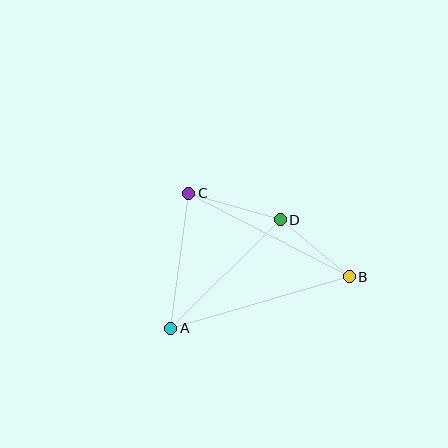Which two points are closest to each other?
Points B and D are closest to each other.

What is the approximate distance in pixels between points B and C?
The distance between B and C is approximately 181 pixels.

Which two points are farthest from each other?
Points A and B are farthest from each other.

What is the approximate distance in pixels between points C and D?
The distance between C and D is approximately 95 pixels.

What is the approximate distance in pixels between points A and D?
The distance between A and D is approximately 154 pixels.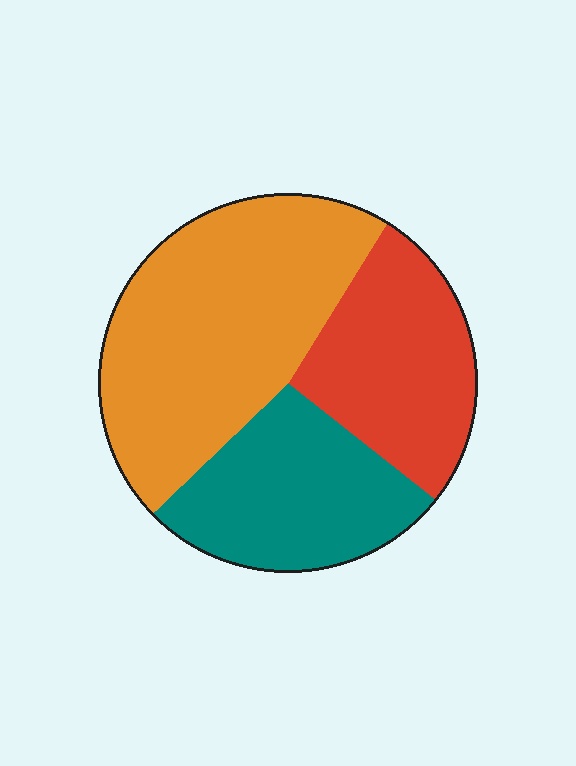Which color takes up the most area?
Orange, at roughly 45%.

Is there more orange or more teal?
Orange.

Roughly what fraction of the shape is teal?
Teal takes up between a sixth and a third of the shape.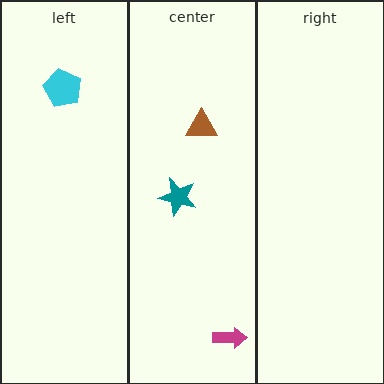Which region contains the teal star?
The center region.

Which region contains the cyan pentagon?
The left region.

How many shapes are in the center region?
3.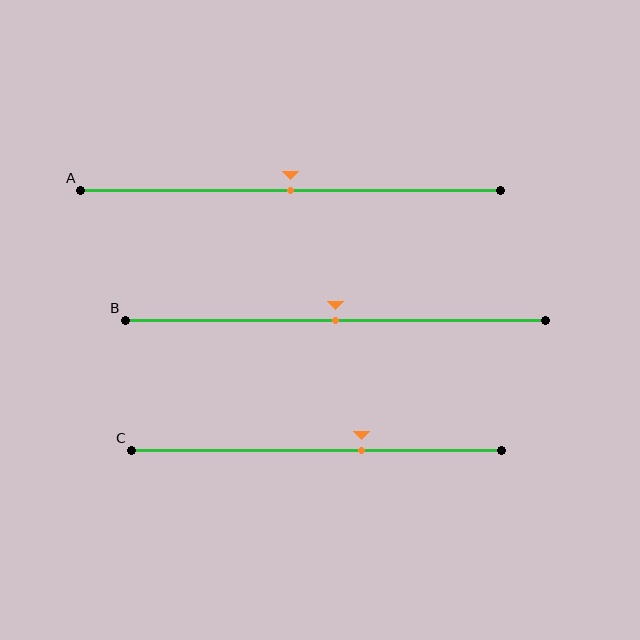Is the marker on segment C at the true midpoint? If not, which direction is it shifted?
No, the marker on segment C is shifted to the right by about 12% of the segment length.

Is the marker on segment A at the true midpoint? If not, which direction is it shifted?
Yes, the marker on segment A is at the true midpoint.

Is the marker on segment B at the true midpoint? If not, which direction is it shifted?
Yes, the marker on segment B is at the true midpoint.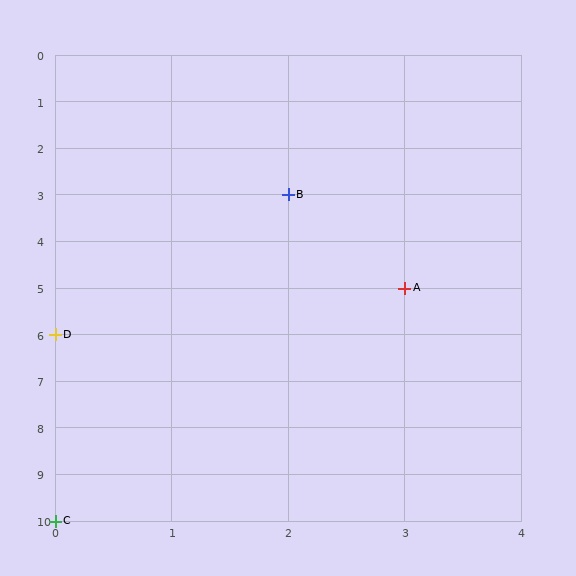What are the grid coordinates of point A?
Point A is at grid coordinates (3, 5).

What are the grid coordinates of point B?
Point B is at grid coordinates (2, 3).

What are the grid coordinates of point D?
Point D is at grid coordinates (0, 6).